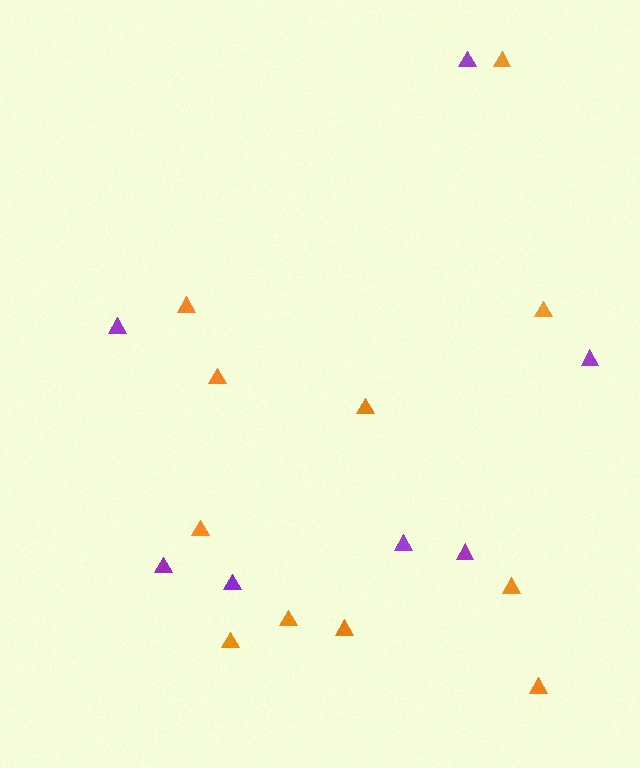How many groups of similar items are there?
There are 2 groups: one group of orange triangles (11) and one group of purple triangles (7).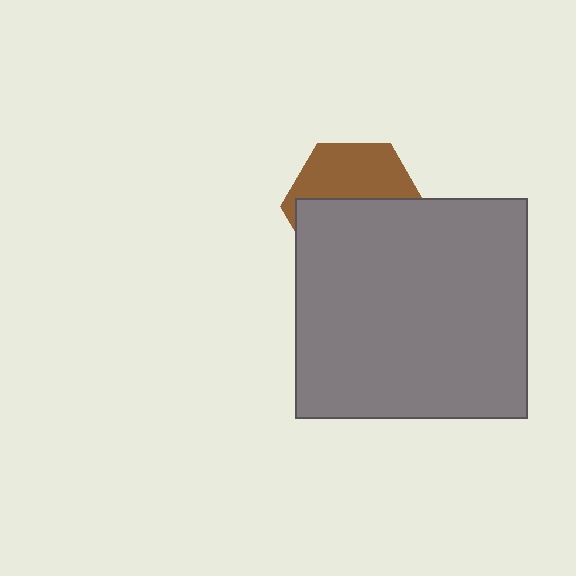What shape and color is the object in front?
The object in front is a gray rectangle.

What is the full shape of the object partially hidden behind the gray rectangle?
The partially hidden object is a brown hexagon.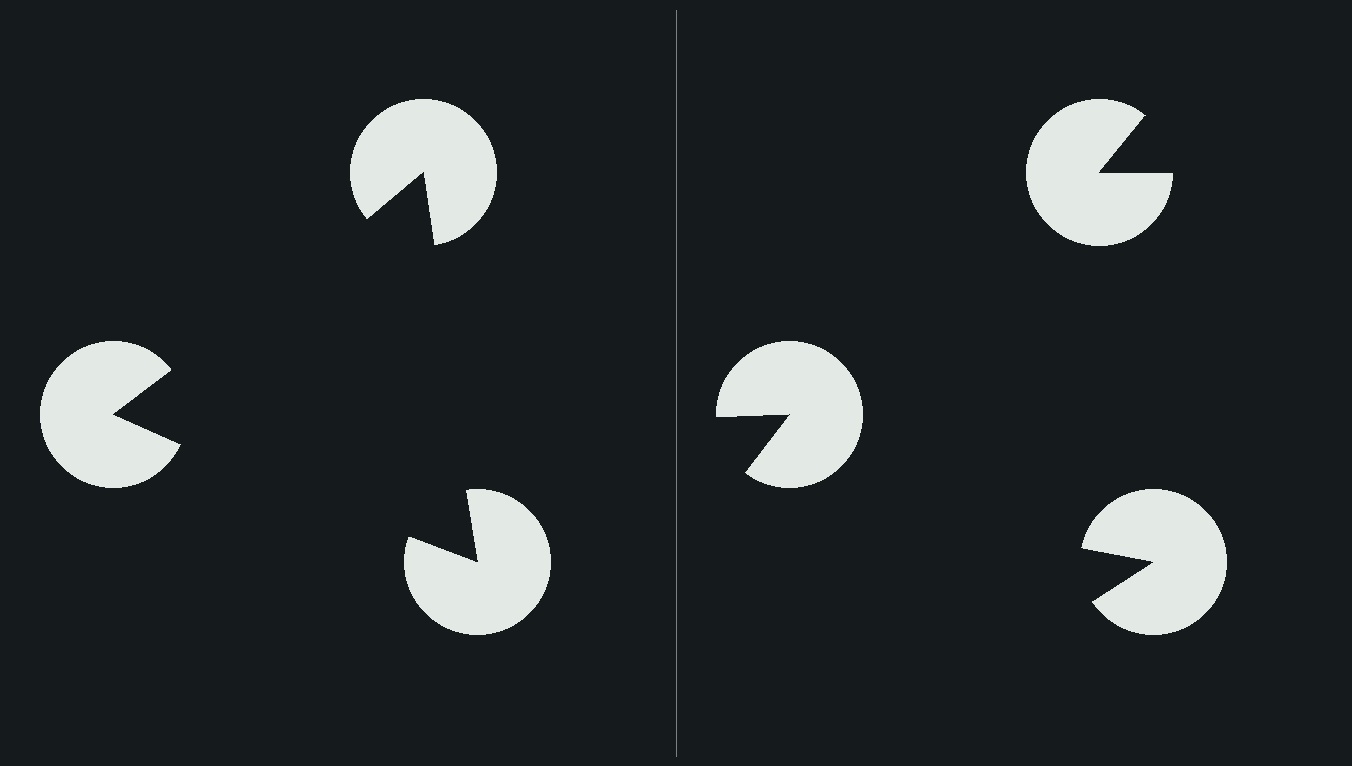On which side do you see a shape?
An illusory triangle appears on the left side. On the right side the wedge cuts are rotated, so no coherent shape forms.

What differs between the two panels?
The pac-man discs are positioned identically on both sides; only the wedge orientations differ. On the left they align to a triangle; on the right they are misaligned.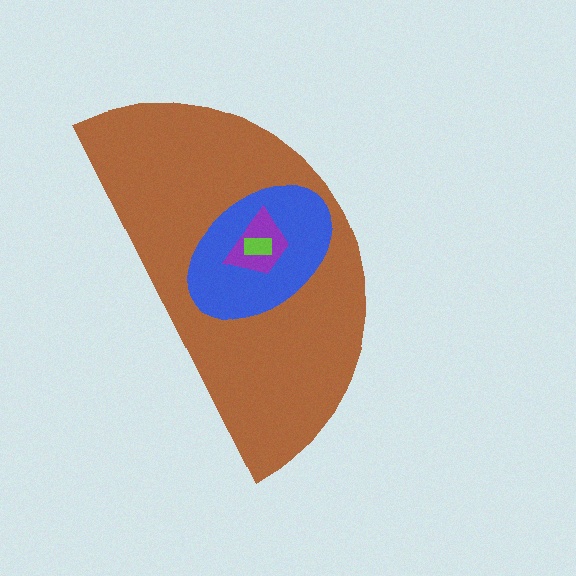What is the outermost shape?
The brown semicircle.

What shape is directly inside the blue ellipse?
The purple trapezoid.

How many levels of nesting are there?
4.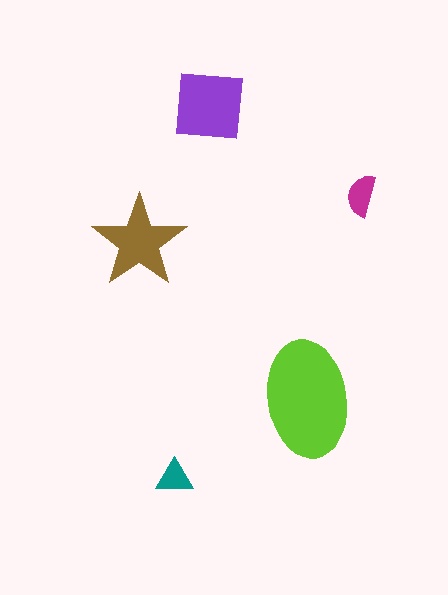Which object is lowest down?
The teal triangle is bottommost.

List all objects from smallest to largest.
The teal triangle, the magenta semicircle, the brown star, the purple square, the lime ellipse.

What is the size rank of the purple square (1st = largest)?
2nd.